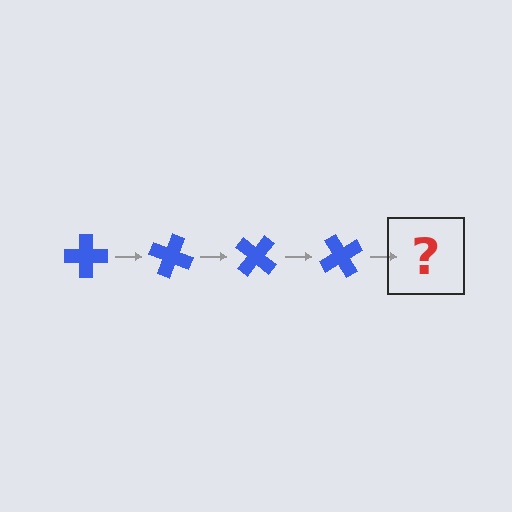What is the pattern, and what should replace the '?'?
The pattern is that the cross rotates 20 degrees each step. The '?' should be a blue cross rotated 80 degrees.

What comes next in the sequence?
The next element should be a blue cross rotated 80 degrees.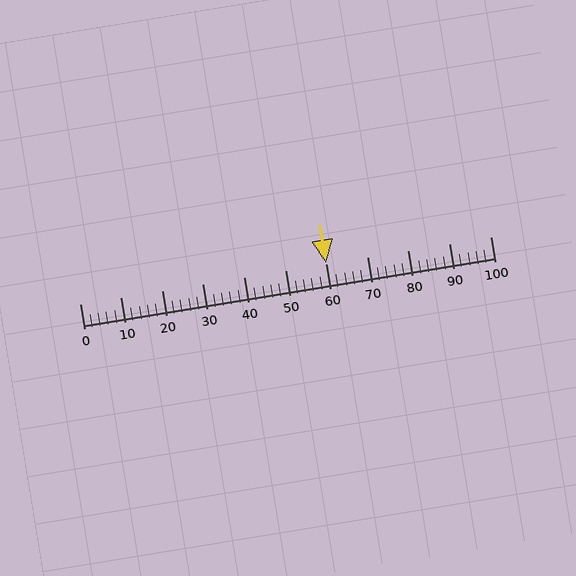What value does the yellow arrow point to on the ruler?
The yellow arrow points to approximately 60.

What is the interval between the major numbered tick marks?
The major tick marks are spaced 10 units apart.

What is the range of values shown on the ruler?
The ruler shows values from 0 to 100.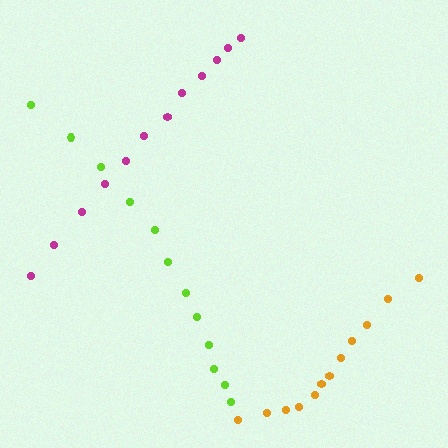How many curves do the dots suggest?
There are 3 distinct paths.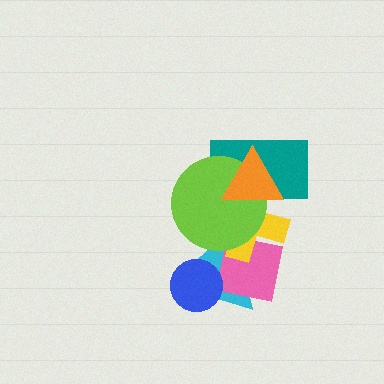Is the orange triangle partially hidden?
No, no other shape covers it.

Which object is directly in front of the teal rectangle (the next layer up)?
The lime circle is directly in front of the teal rectangle.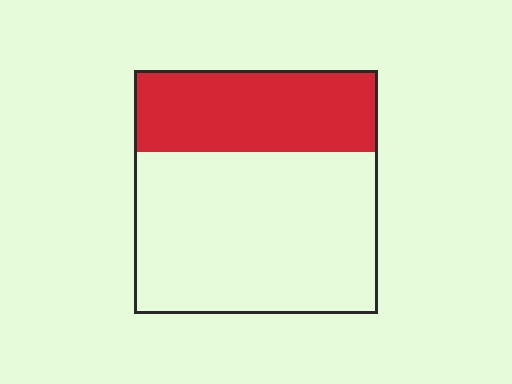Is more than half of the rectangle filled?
No.